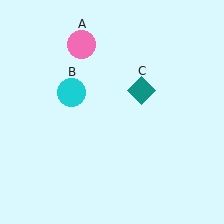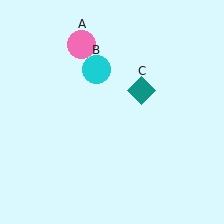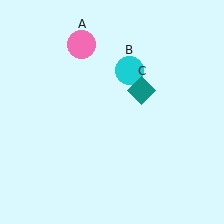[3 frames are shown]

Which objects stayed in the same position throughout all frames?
Pink circle (object A) and teal diamond (object C) remained stationary.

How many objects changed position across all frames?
1 object changed position: cyan circle (object B).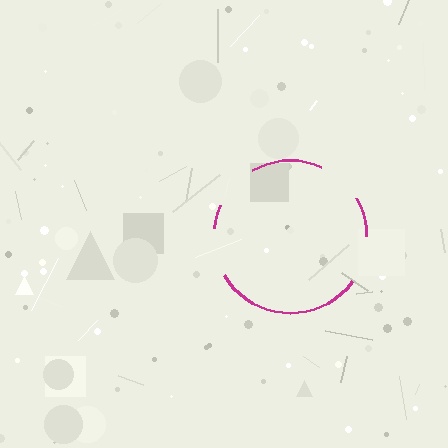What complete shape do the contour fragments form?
The contour fragments form a circle.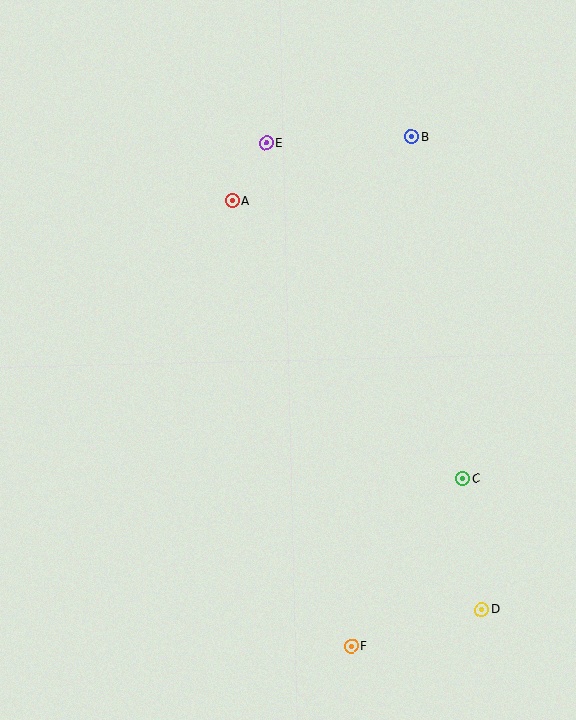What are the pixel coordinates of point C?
Point C is at (462, 479).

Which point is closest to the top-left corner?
Point E is closest to the top-left corner.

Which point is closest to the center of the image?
Point A at (233, 201) is closest to the center.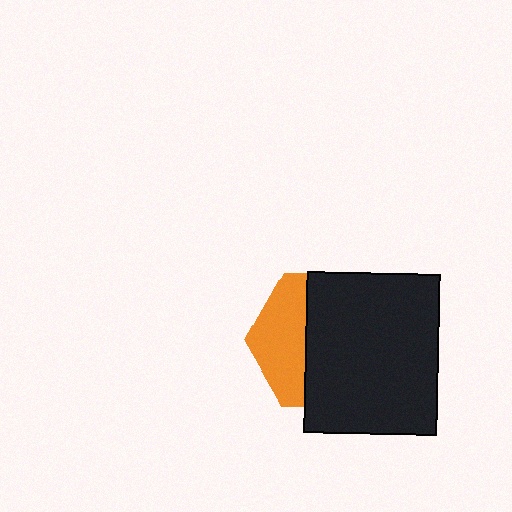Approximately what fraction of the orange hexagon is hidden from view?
Roughly 63% of the orange hexagon is hidden behind the black rectangle.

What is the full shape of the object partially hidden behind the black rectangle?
The partially hidden object is an orange hexagon.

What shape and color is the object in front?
The object in front is a black rectangle.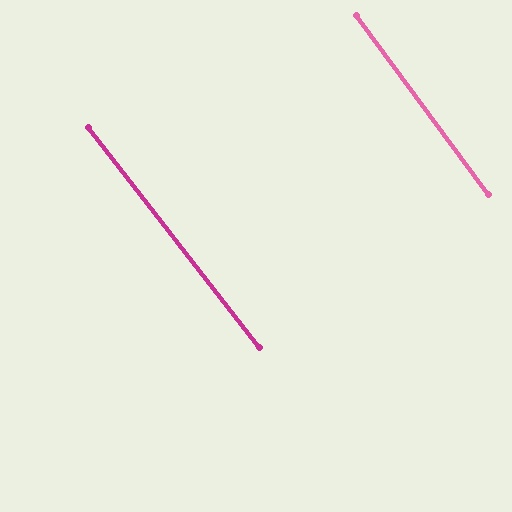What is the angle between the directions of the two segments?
Approximately 1 degree.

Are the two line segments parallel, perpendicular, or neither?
Parallel — their directions differ by only 1.2°.